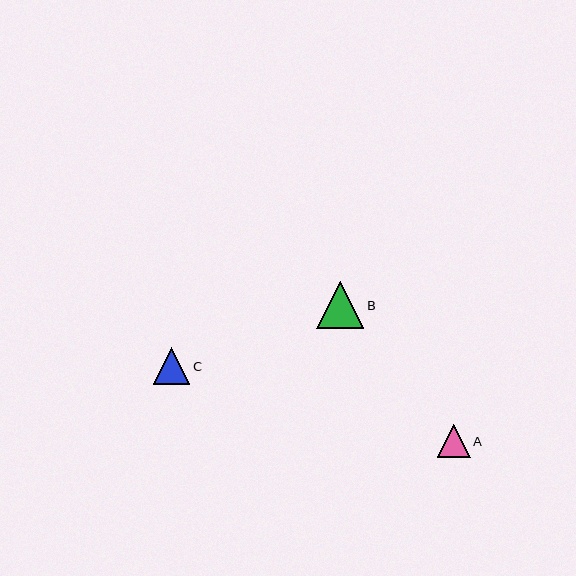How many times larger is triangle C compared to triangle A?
Triangle C is approximately 1.1 times the size of triangle A.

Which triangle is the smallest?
Triangle A is the smallest with a size of approximately 33 pixels.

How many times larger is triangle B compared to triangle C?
Triangle B is approximately 1.3 times the size of triangle C.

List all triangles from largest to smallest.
From largest to smallest: B, C, A.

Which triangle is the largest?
Triangle B is the largest with a size of approximately 47 pixels.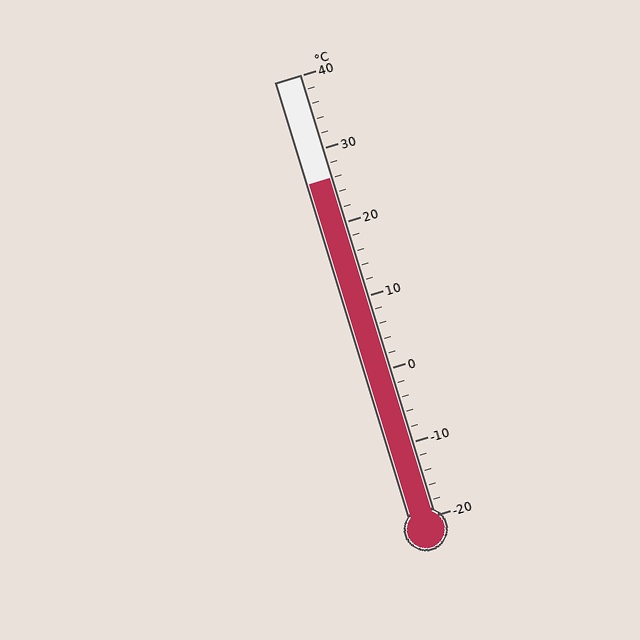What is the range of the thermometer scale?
The thermometer scale ranges from -20°C to 40°C.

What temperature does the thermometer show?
The thermometer shows approximately 26°C.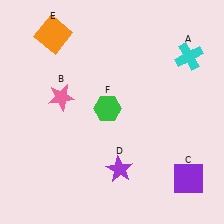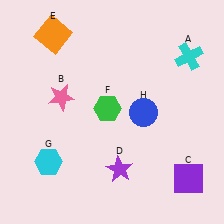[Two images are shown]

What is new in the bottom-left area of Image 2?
A cyan hexagon (G) was added in the bottom-left area of Image 2.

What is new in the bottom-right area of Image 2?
A blue circle (H) was added in the bottom-right area of Image 2.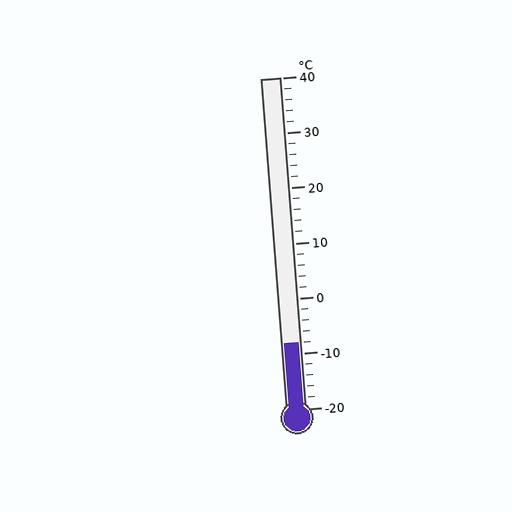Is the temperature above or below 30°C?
The temperature is below 30°C.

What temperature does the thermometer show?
The thermometer shows approximately -8°C.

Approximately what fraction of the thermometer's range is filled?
The thermometer is filled to approximately 20% of its range.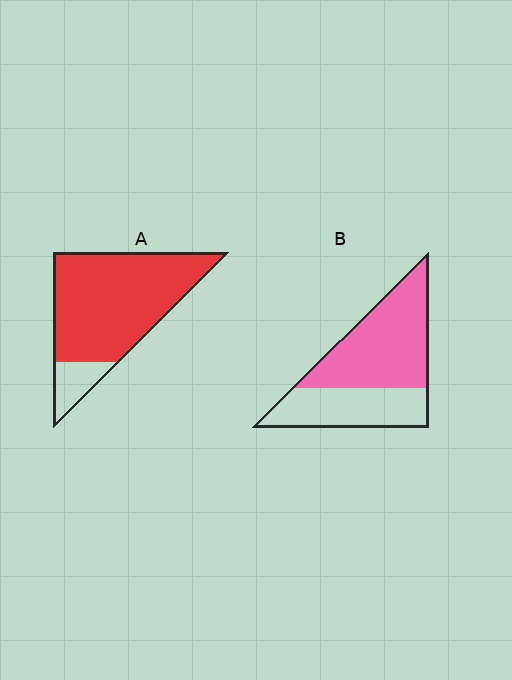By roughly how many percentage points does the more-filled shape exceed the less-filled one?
By roughly 25 percentage points (A over B).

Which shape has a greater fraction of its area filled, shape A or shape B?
Shape A.